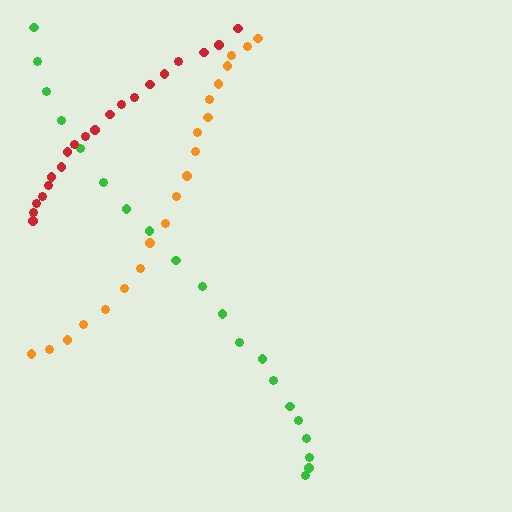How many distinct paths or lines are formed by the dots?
There are 3 distinct paths.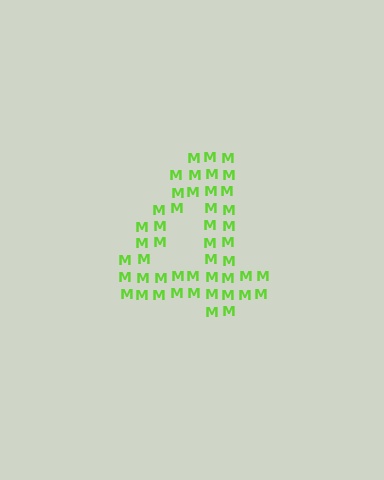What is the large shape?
The large shape is the digit 4.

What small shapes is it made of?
It is made of small letter M's.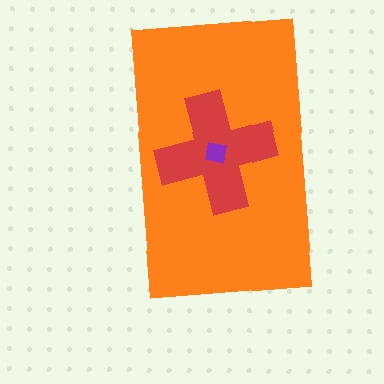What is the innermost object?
The purple square.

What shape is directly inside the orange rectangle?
The red cross.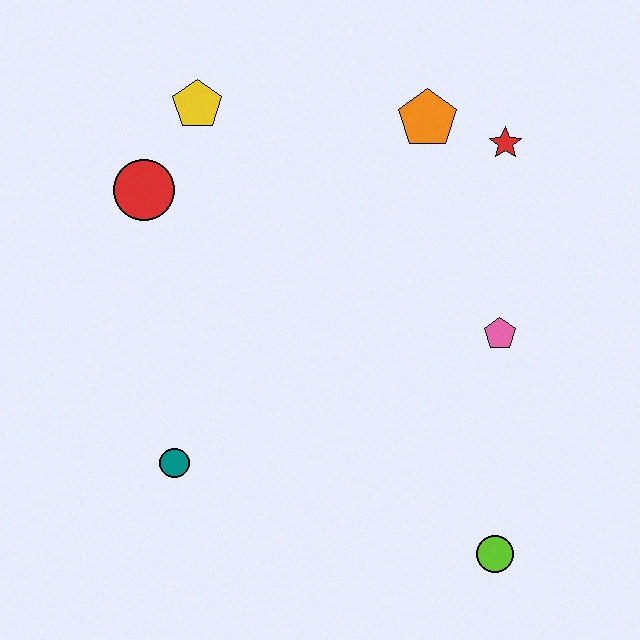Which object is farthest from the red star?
The teal circle is farthest from the red star.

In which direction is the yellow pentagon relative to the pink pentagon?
The yellow pentagon is to the left of the pink pentagon.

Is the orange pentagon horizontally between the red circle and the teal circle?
No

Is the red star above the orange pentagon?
No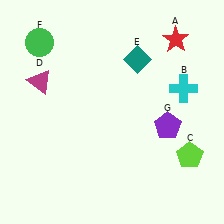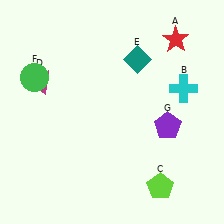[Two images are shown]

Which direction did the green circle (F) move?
The green circle (F) moved down.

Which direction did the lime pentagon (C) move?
The lime pentagon (C) moved down.